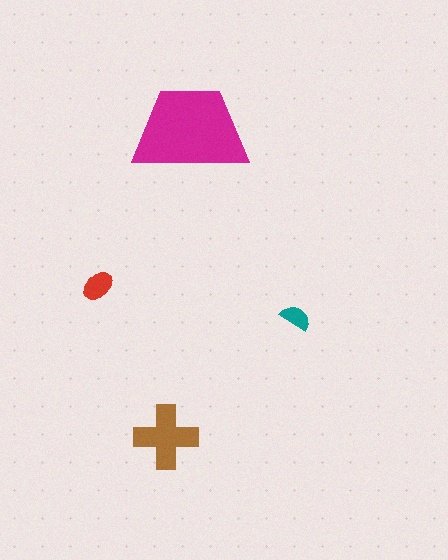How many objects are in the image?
There are 4 objects in the image.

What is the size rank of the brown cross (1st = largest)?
2nd.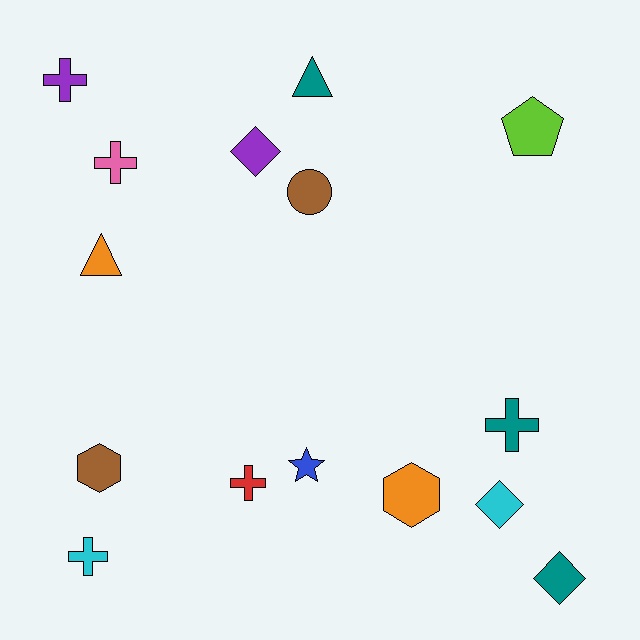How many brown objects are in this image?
There are 2 brown objects.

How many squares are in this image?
There are no squares.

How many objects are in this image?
There are 15 objects.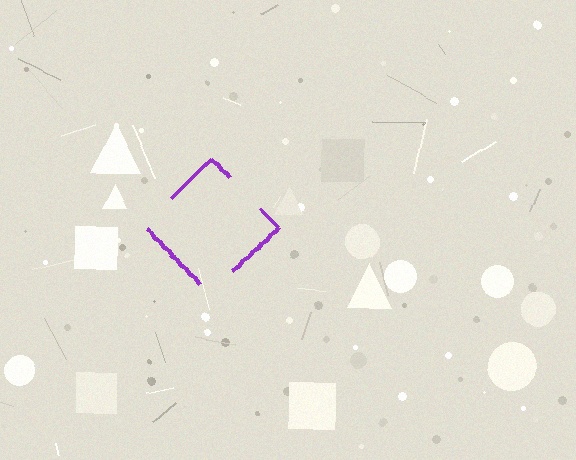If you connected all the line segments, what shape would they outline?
They would outline a diamond.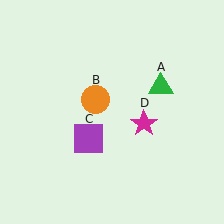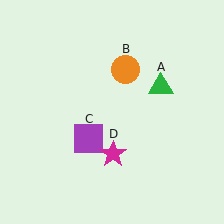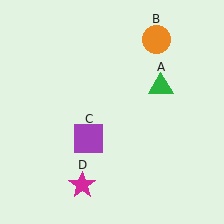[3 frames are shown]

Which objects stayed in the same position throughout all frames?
Green triangle (object A) and purple square (object C) remained stationary.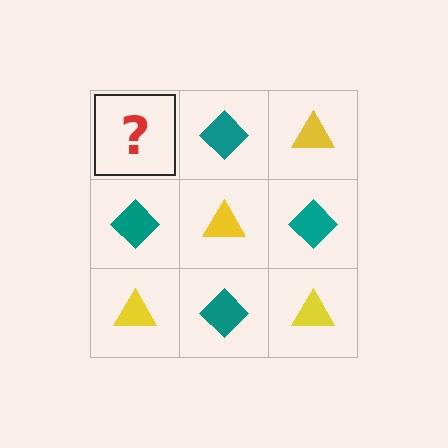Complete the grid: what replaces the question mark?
The question mark should be replaced with a yellow triangle.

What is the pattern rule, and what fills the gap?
The rule is that it alternates yellow triangle and teal diamond in a checkerboard pattern. The gap should be filled with a yellow triangle.